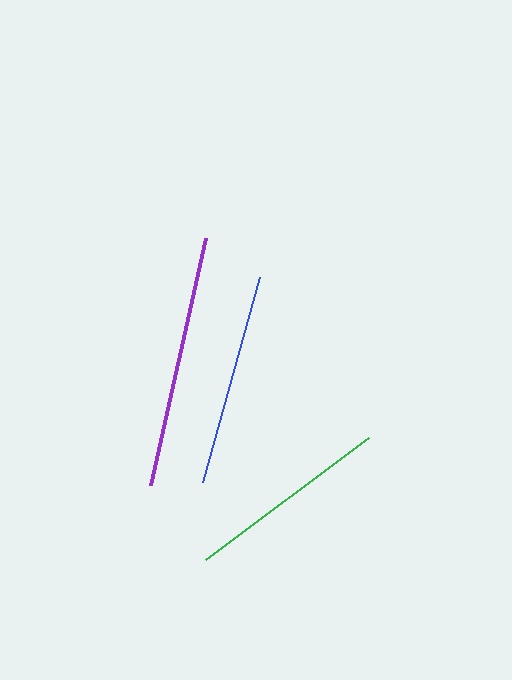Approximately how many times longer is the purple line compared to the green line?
The purple line is approximately 1.2 times the length of the green line.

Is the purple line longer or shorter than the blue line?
The purple line is longer than the blue line.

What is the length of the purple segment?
The purple segment is approximately 253 pixels long.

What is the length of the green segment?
The green segment is approximately 203 pixels long.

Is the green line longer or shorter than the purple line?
The purple line is longer than the green line.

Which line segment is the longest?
The purple line is the longest at approximately 253 pixels.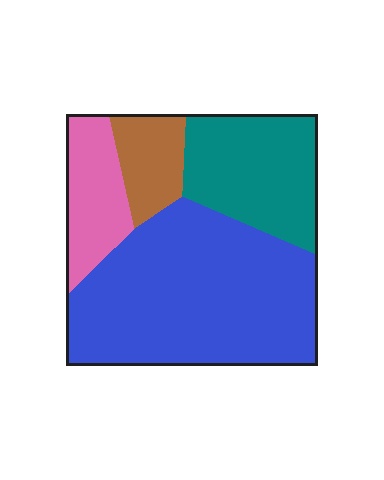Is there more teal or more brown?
Teal.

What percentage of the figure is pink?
Pink takes up about one eighth (1/8) of the figure.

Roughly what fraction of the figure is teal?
Teal covers 24% of the figure.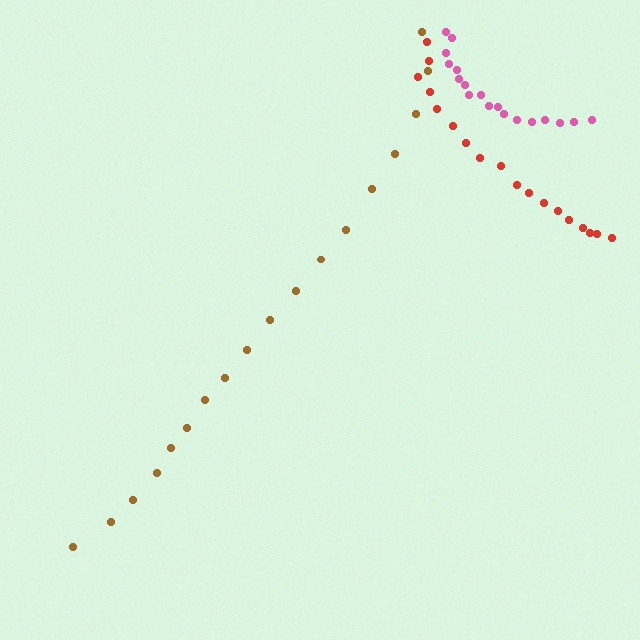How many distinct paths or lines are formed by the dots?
There are 3 distinct paths.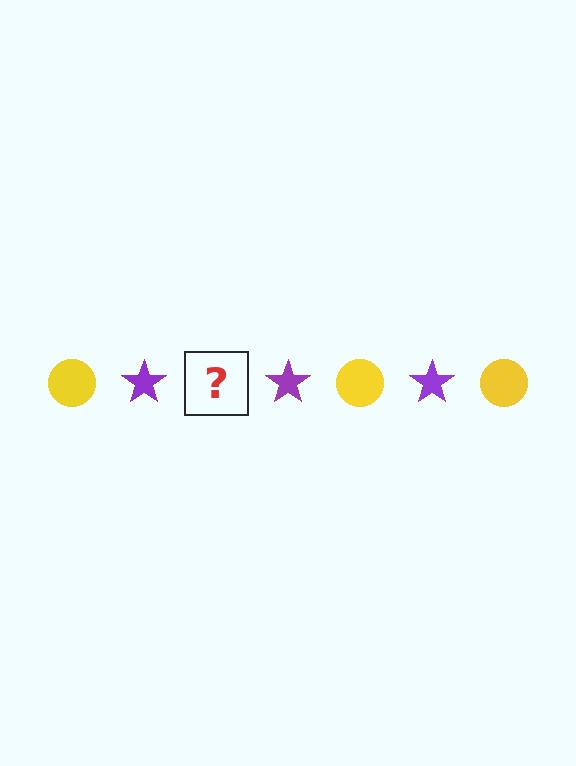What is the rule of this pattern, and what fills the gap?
The rule is that the pattern alternates between yellow circle and purple star. The gap should be filled with a yellow circle.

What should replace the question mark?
The question mark should be replaced with a yellow circle.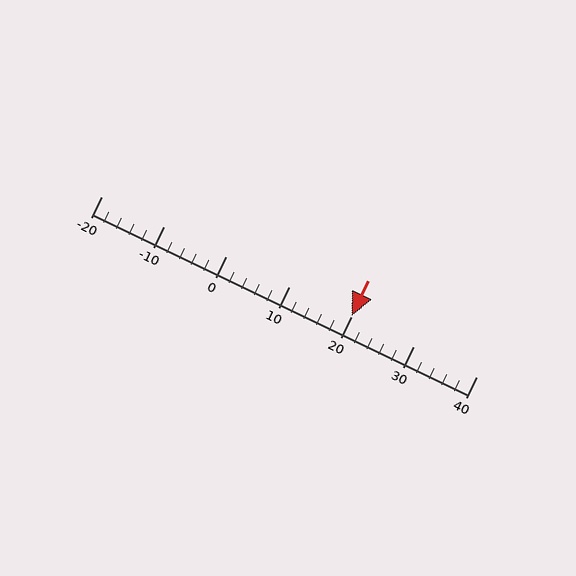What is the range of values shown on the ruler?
The ruler shows values from -20 to 40.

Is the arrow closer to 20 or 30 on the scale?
The arrow is closer to 20.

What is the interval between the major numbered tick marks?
The major tick marks are spaced 10 units apart.